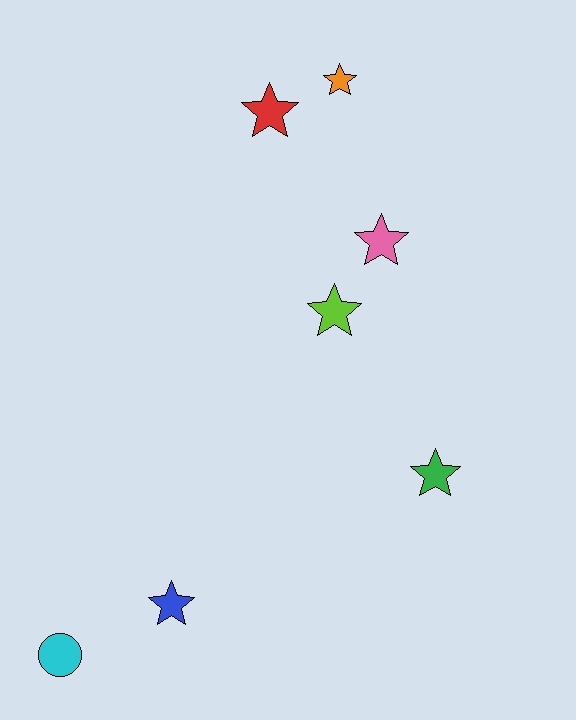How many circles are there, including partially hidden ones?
There is 1 circle.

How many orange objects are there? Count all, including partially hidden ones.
There is 1 orange object.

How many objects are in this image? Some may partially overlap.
There are 7 objects.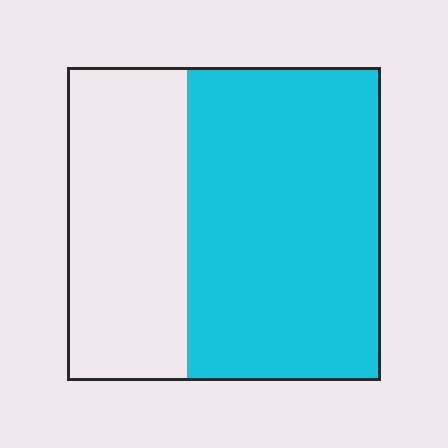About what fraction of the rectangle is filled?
About five eighths (5/8).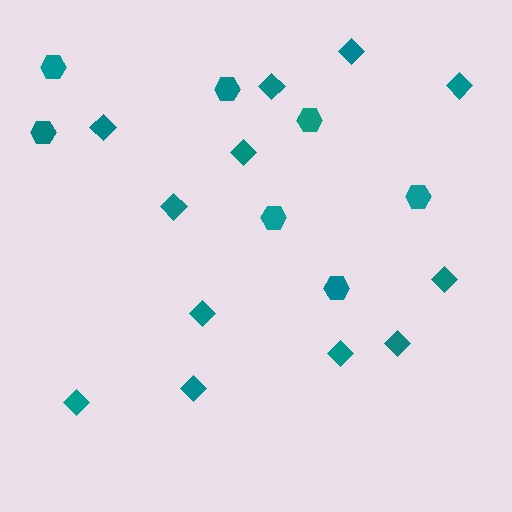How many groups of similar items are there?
There are 2 groups: one group of hexagons (7) and one group of diamonds (12).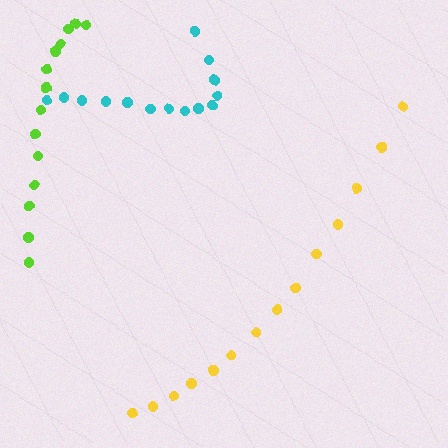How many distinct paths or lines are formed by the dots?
There are 3 distinct paths.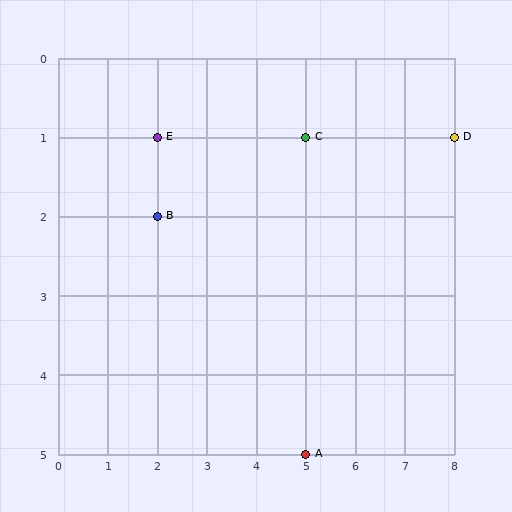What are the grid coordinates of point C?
Point C is at grid coordinates (5, 1).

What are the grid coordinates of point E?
Point E is at grid coordinates (2, 1).